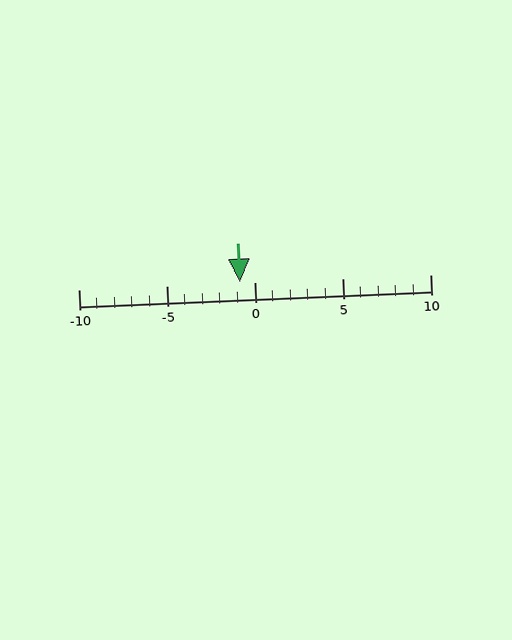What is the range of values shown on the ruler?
The ruler shows values from -10 to 10.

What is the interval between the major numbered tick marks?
The major tick marks are spaced 5 units apart.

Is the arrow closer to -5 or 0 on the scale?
The arrow is closer to 0.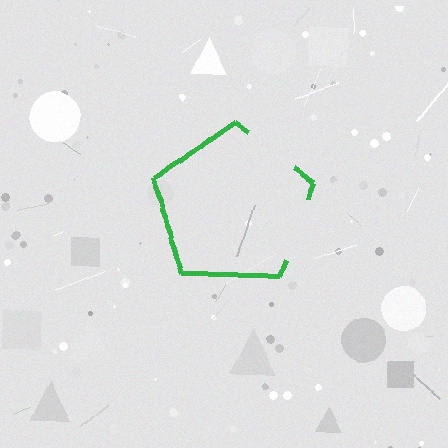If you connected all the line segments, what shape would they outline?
They would outline a pentagon.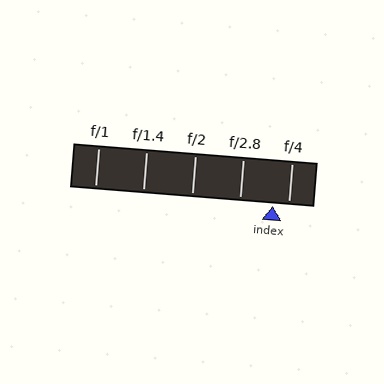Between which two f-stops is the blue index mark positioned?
The index mark is between f/2.8 and f/4.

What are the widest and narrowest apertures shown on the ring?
The widest aperture shown is f/1 and the narrowest is f/4.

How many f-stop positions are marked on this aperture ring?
There are 5 f-stop positions marked.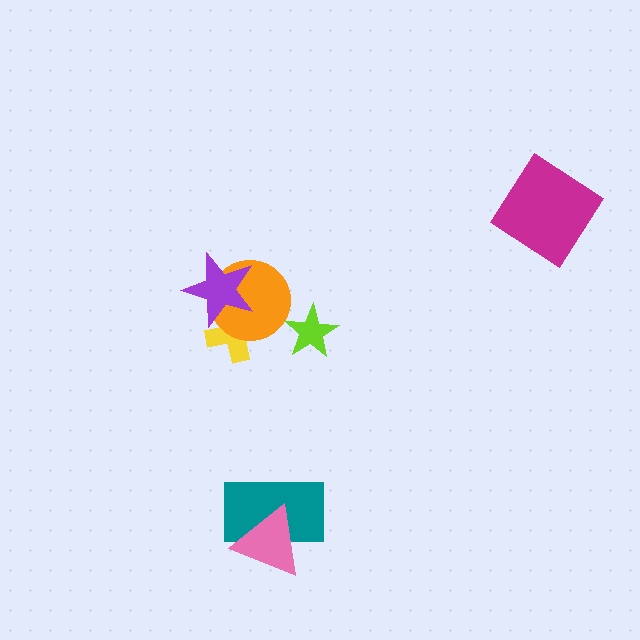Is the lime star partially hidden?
No, no other shape covers it.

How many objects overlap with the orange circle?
2 objects overlap with the orange circle.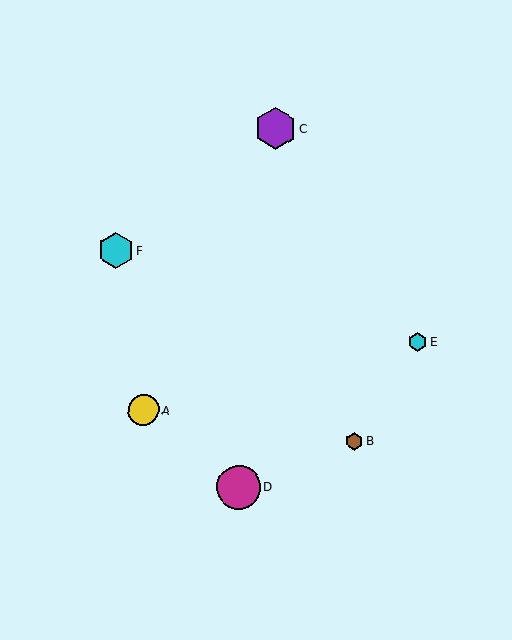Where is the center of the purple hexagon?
The center of the purple hexagon is at (276, 129).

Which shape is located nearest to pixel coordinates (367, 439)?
The brown hexagon (labeled B) at (354, 441) is nearest to that location.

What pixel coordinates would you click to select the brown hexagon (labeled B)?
Click at (354, 441) to select the brown hexagon B.